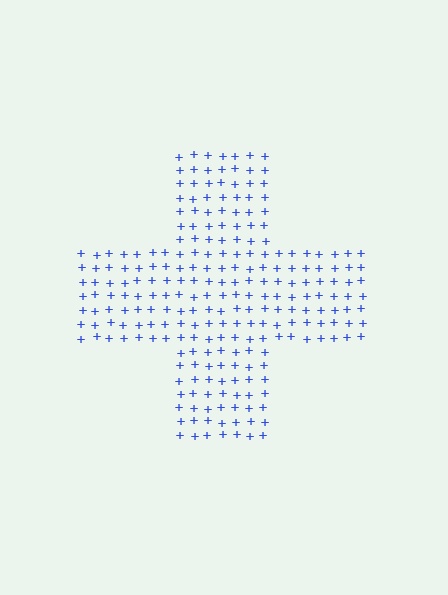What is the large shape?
The large shape is a cross.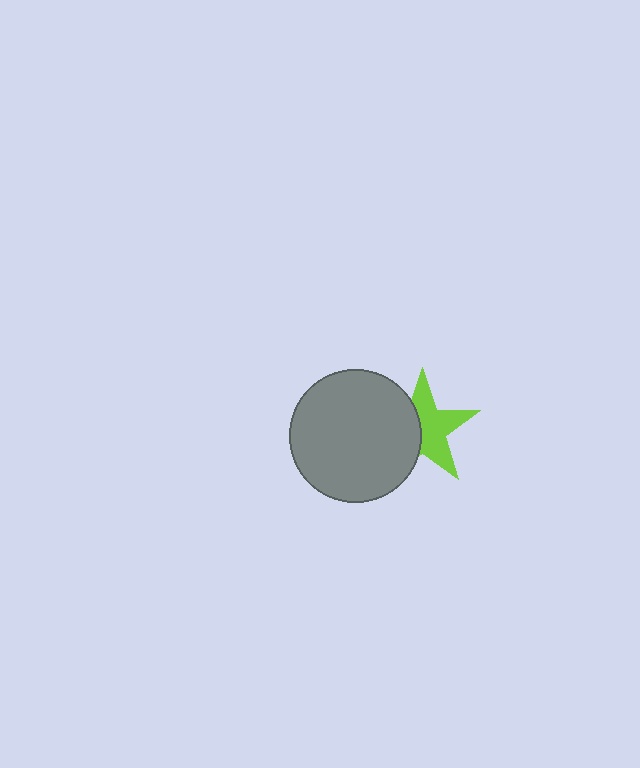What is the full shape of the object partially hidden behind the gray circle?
The partially hidden object is a lime star.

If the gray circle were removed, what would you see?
You would see the complete lime star.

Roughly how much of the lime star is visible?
About half of it is visible (roughly 58%).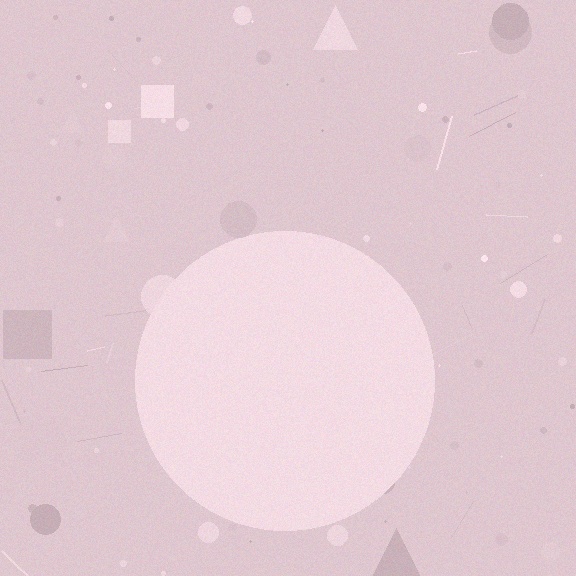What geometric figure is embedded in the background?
A circle is embedded in the background.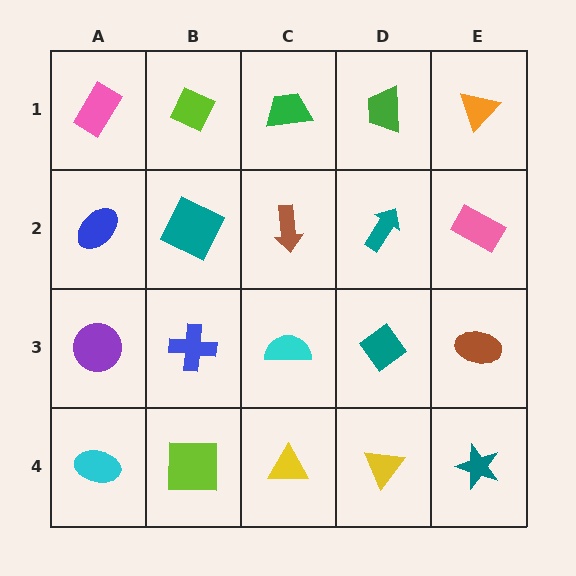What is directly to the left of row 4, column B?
A cyan ellipse.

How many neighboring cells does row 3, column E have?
3.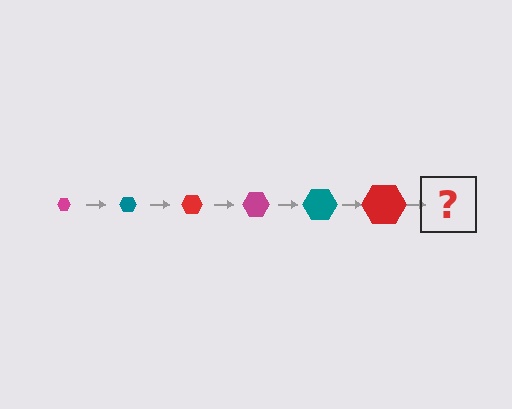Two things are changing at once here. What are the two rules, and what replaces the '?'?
The two rules are that the hexagon grows larger each step and the color cycles through magenta, teal, and red. The '?' should be a magenta hexagon, larger than the previous one.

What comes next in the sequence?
The next element should be a magenta hexagon, larger than the previous one.